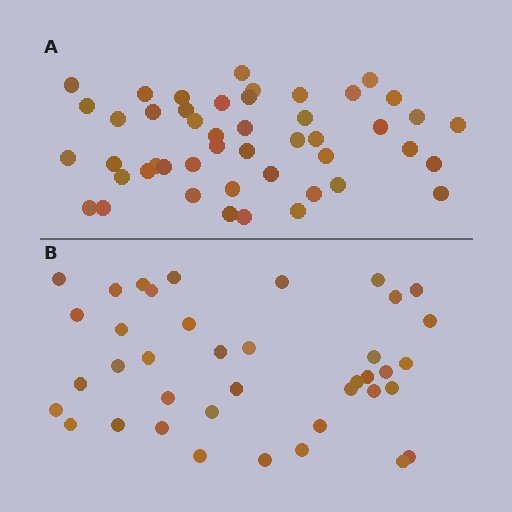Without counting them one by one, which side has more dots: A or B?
Region A (the top region) has more dots.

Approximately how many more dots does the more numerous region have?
Region A has roughly 8 or so more dots than region B.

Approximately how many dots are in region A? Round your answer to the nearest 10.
About 50 dots. (The exact count is 47, which rounds to 50.)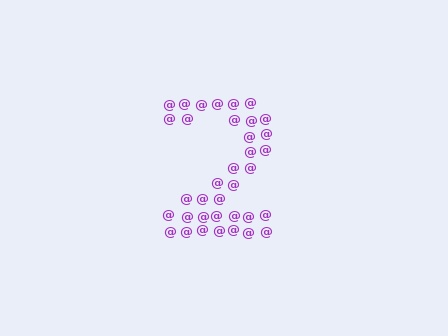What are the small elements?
The small elements are at signs.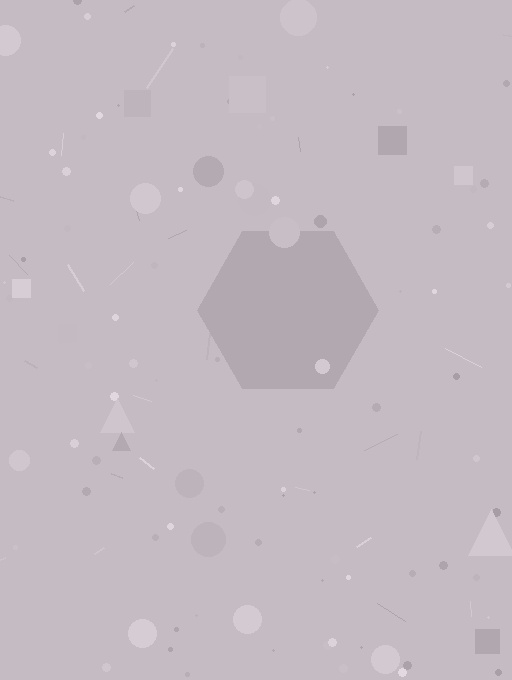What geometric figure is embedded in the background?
A hexagon is embedded in the background.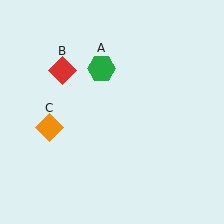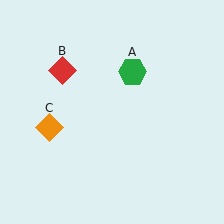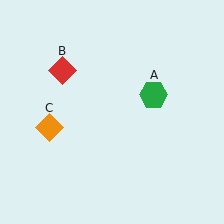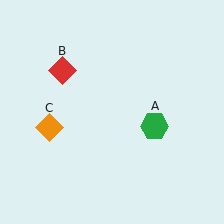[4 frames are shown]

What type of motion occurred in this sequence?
The green hexagon (object A) rotated clockwise around the center of the scene.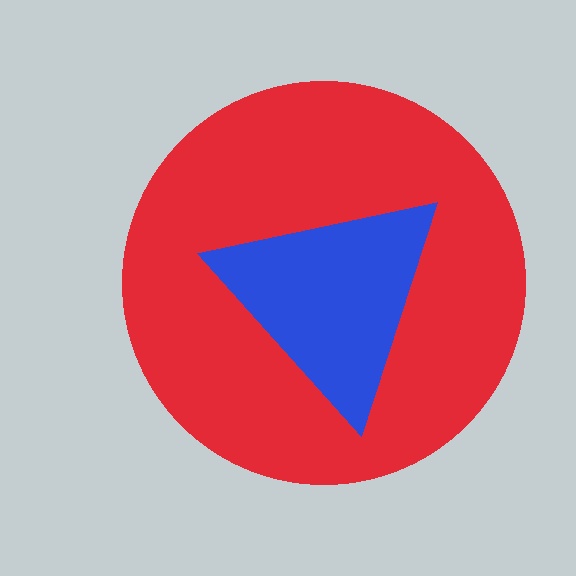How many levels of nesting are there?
2.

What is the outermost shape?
The red circle.